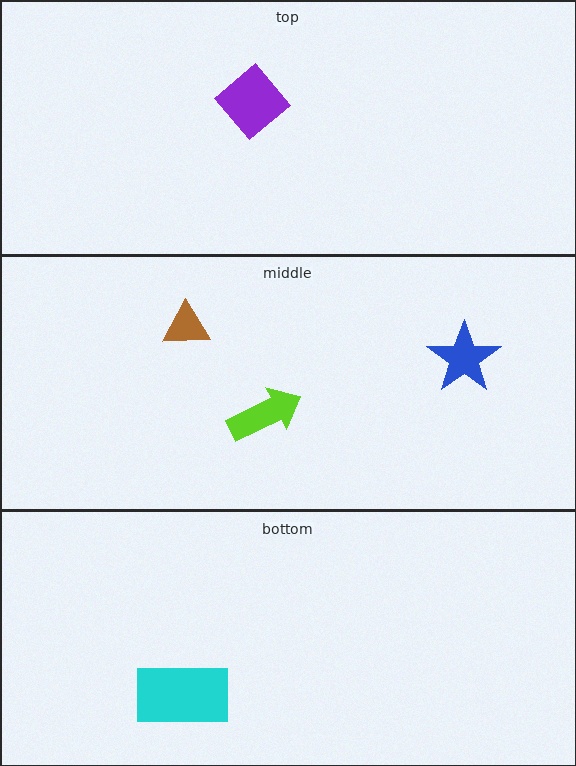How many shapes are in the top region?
1.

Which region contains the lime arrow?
The middle region.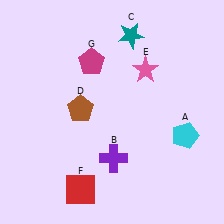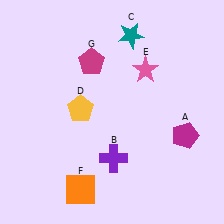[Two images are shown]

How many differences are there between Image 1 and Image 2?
There are 3 differences between the two images.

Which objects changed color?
A changed from cyan to magenta. D changed from brown to yellow. F changed from red to orange.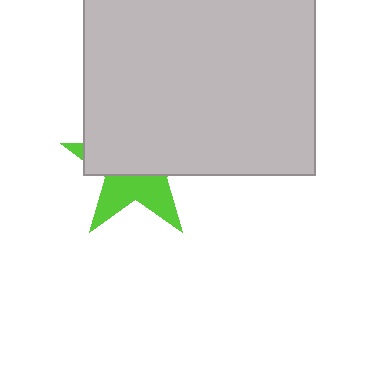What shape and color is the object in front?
The object in front is a light gray rectangle.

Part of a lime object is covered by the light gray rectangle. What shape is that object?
It is a star.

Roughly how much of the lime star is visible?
A small part of it is visible (roughly 41%).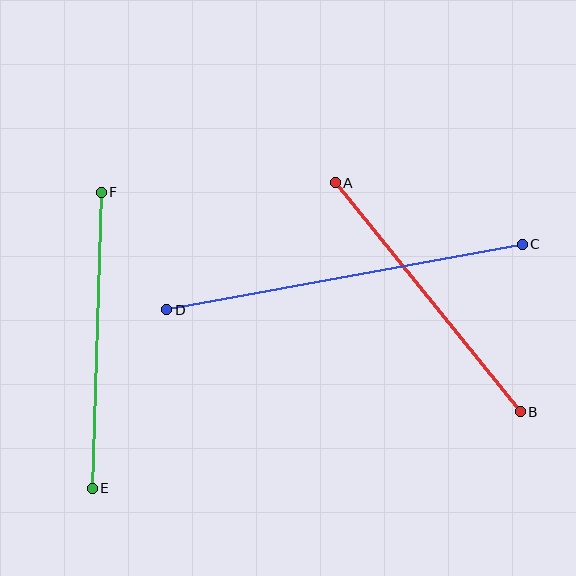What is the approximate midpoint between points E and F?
The midpoint is at approximately (97, 340) pixels.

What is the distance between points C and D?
The distance is approximately 362 pixels.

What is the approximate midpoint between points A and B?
The midpoint is at approximately (428, 297) pixels.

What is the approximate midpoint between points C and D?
The midpoint is at approximately (344, 277) pixels.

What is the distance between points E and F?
The distance is approximately 296 pixels.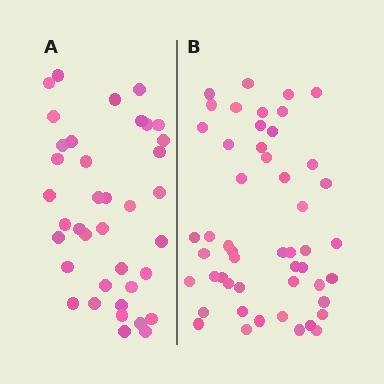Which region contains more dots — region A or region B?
Region B (the right region) has more dots.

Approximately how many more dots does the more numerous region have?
Region B has roughly 12 or so more dots than region A.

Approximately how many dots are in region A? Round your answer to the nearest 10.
About 40 dots. (The exact count is 38, which rounds to 40.)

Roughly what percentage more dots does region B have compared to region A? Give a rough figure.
About 30% more.